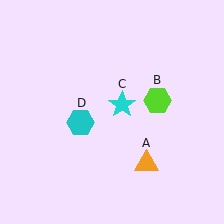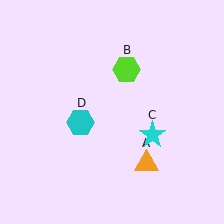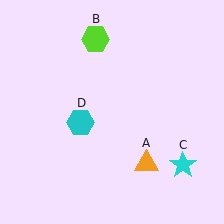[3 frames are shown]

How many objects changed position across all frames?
2 objects changed position: lime hexagon (object B), cyan star (object C).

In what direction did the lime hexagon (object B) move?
The lime hexagon (object B) moved up and to the left.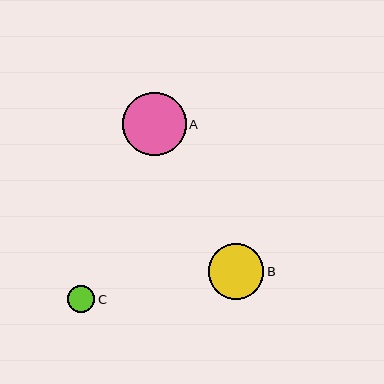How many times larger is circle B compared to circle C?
Circle B is approximately 2.1 times the size of circle C.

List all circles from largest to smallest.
From largest to smallest: A, B, C.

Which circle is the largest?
Circle A is the largest with a size of approximately 63 pixels.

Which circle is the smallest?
Circle C is the smallest with a size of approximately 27 pixels.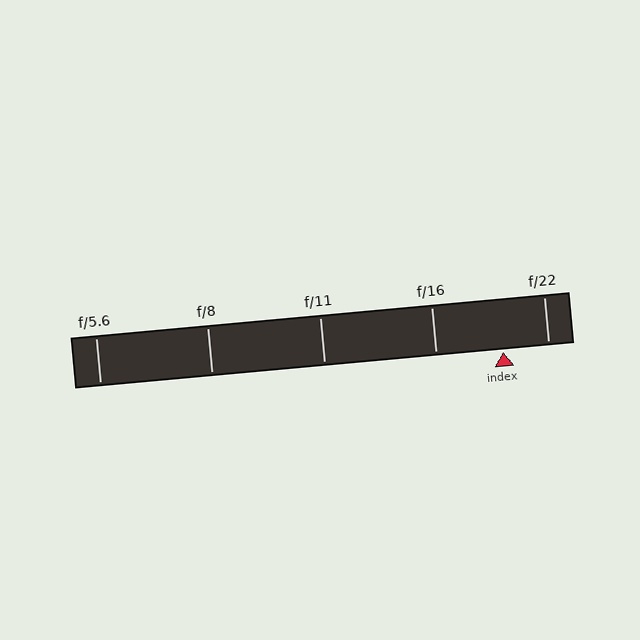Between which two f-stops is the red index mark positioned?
The index mark is between f/16 and f/22.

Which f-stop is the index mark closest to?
The index mark is closest to f/22.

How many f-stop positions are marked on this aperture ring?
There are 5 f-stop positions marked.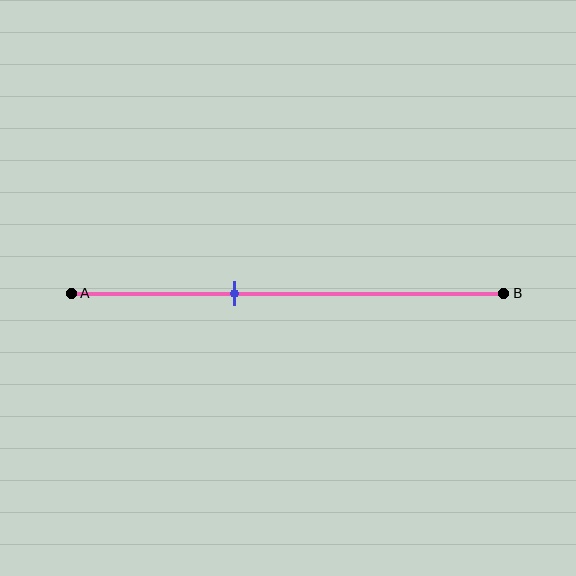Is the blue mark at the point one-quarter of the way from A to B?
No, the mark is at about 40% from A, not at the 25% one-quarter point.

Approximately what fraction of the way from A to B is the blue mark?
The blue mark is approximately 40% of the way from A to B.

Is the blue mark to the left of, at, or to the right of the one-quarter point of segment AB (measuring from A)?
The blue mark is to the right of the one-quarter point of segment AB.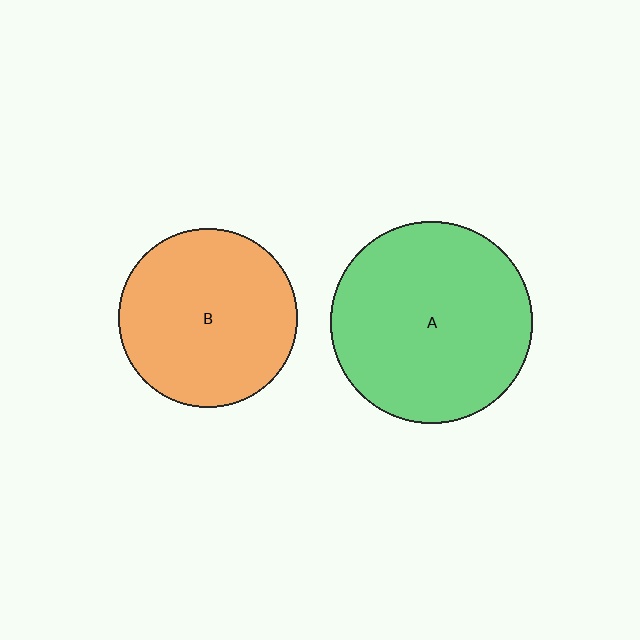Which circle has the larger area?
Circle A (green).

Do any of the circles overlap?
No, none of the circles overlap.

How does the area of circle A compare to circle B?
Approximately 1.3 times.